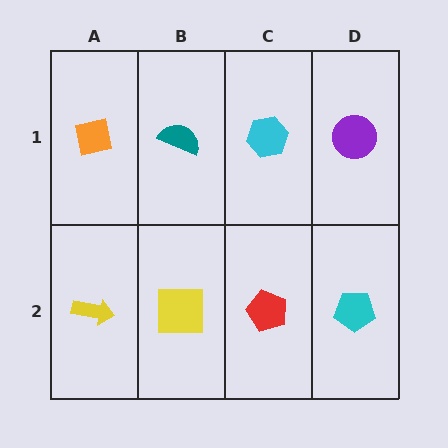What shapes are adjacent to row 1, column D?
A cyan pentagon (row 2, column D), a cyan hexagon (row 1, column C).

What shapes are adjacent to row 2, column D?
A purple circle (row 1, column D), a red pentagon (row 2, column C).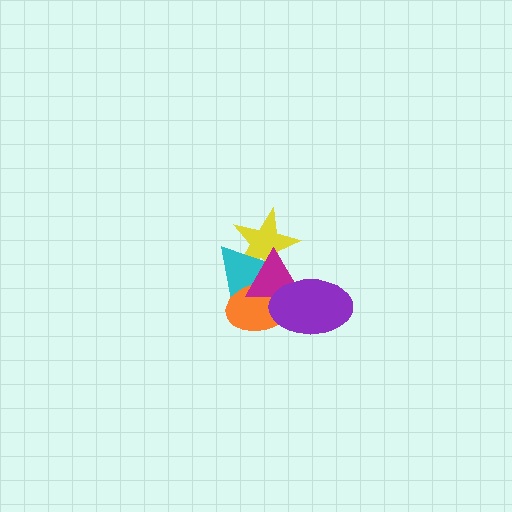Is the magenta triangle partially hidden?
Yes, it is partially covered by another shape.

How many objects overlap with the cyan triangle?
3 objects overlap with the cyan triangle.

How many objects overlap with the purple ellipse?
2 objects overlap with the purple ellipse.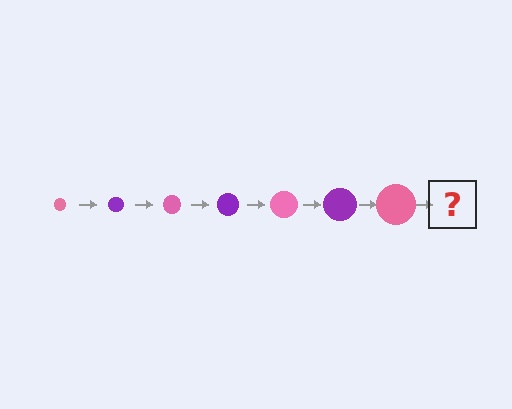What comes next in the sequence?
The next element should be a purple circle, larger than the previous one.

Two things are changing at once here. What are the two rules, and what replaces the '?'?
The two rules are that the circle grows larger each step and the color cycles through pink and purple. The '?' should be a purple circle, larger than the previous one.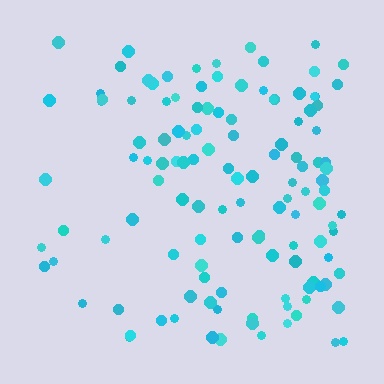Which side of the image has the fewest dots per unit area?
The left.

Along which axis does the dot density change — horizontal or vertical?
Horizontal.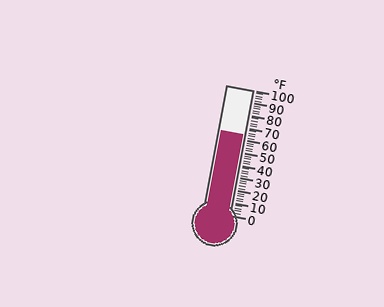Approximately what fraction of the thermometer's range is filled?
The thermometer is filled to approximately 65% of its range.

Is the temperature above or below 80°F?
The temperature is below 80°F.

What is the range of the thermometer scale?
The thermometer scale ranges from 0°F to 100°F.